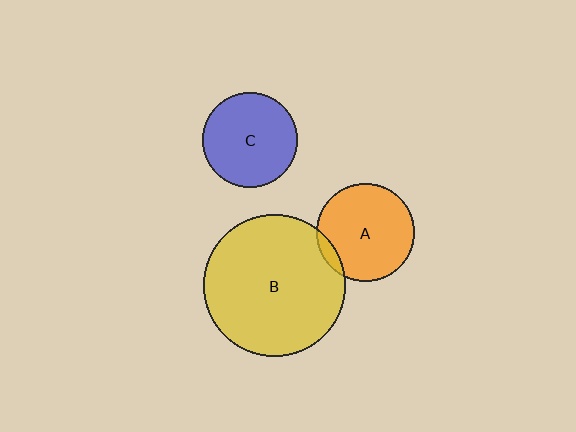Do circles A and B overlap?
Yes.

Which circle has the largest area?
Circle B (yellow).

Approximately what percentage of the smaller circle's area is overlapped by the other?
Approximately 10%.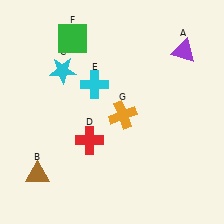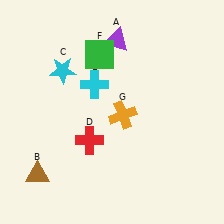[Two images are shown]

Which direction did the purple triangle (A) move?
The purple triangle (A) moved left.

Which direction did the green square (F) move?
The green square (F) moved right.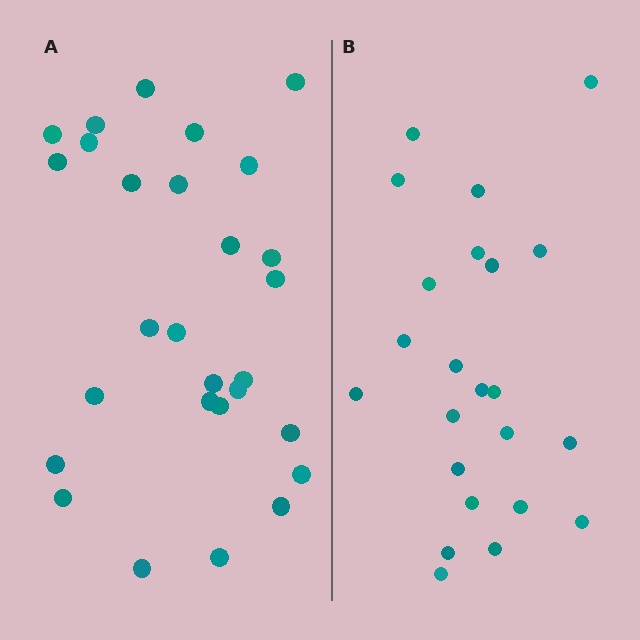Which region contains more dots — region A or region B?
Region A (the left region) has more dots.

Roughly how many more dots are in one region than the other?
Region A has about 5 more dots than region B.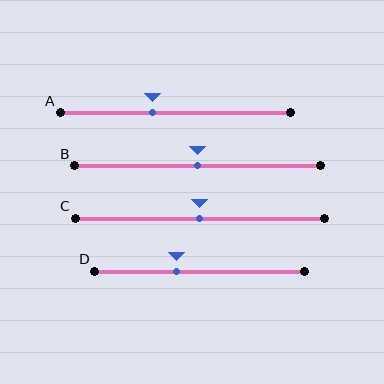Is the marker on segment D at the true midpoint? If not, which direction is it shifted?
No, the marker on segment D is shifted to the left by about 11% of the segment length.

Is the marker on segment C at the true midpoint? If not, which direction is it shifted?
Yes, the marker on segment C is at the true midpoint.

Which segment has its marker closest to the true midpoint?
Segment B has its marker closest to the true midpoint.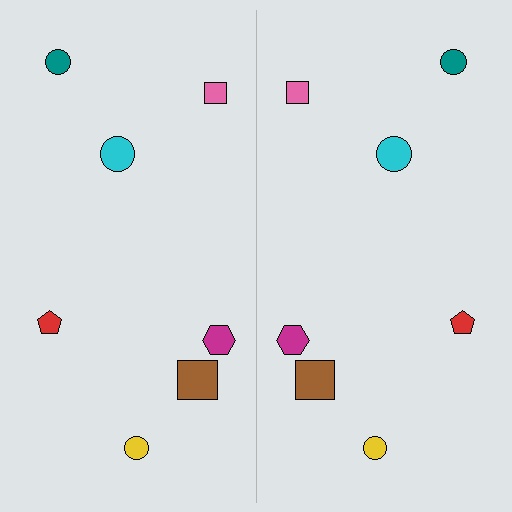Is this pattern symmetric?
Yes, this pattern has bilateral (reflection) symmetry.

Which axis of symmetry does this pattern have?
The pattern has a vertical axis of symmetry running through the center of the image.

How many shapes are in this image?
There are 14 shapes in this image.